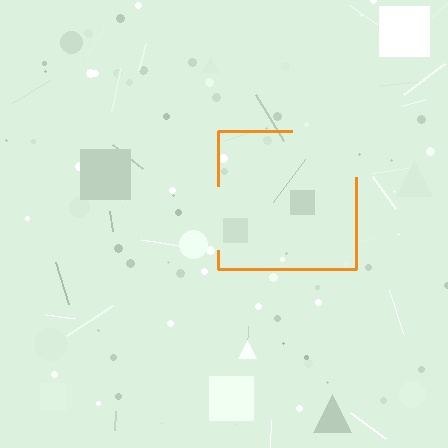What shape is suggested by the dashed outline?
The dashed outline suggests a square.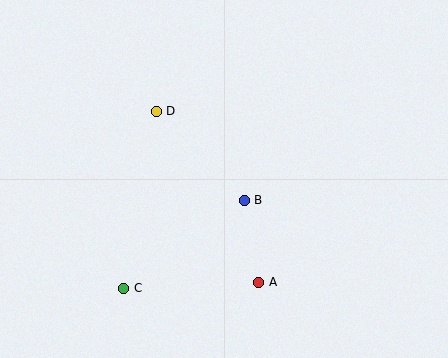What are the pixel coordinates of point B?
Point B is at (244, 200).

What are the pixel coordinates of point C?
Point C is at (124, 288).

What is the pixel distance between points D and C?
The distance between D and C is 180 pixels.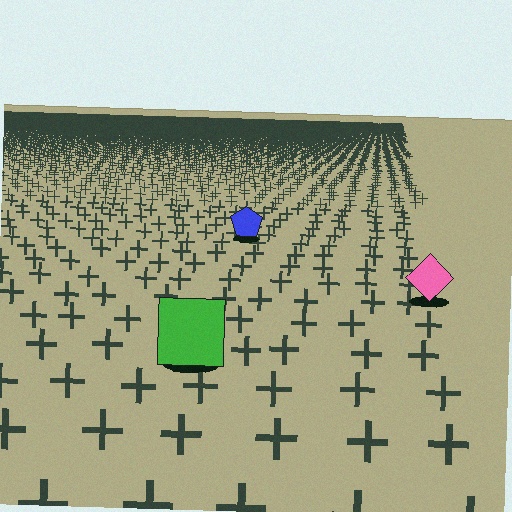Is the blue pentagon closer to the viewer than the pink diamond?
No. The pink diamond is closer — you can tell from the texture gradient: the ground texture is coarser near it.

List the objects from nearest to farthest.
From nearest to farthest: the green square, the pink diamond, the blue pentagon.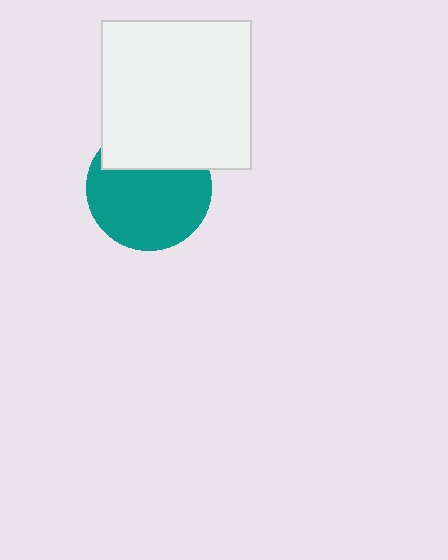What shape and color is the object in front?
The object in front is a white square.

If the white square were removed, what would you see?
You would see the complete teal circle.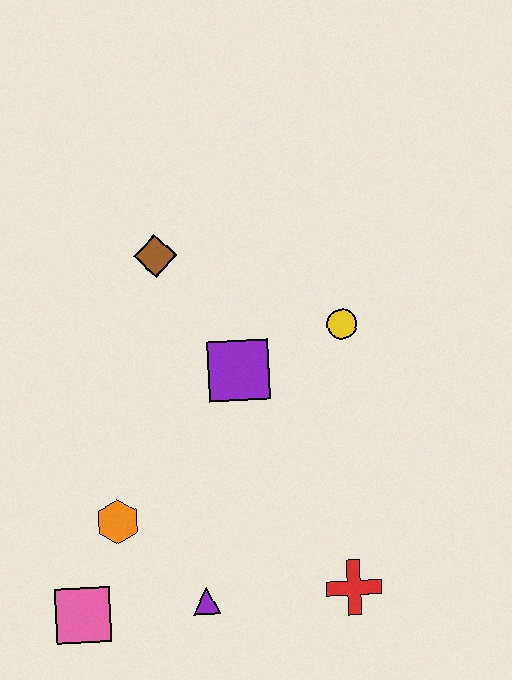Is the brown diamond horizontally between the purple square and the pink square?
Yes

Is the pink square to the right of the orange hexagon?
No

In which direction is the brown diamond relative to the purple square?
The brown diamond is above the purple square.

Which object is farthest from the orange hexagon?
The yellow circle is farthest from the orange hexagon.